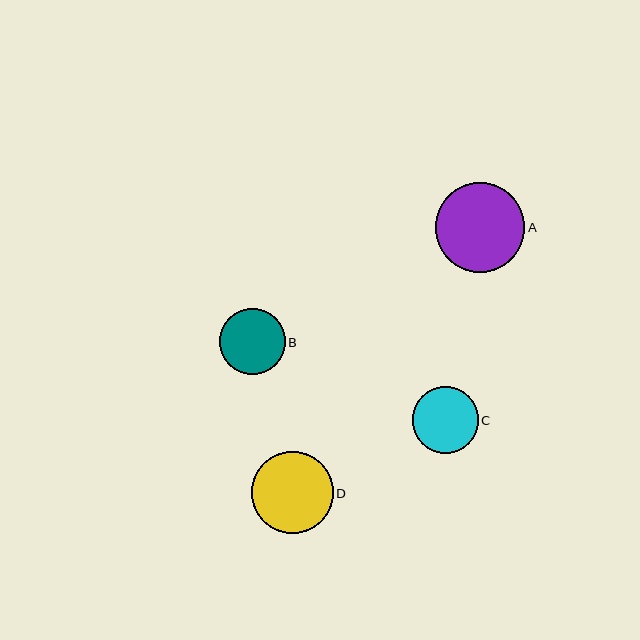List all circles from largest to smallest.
From largest to smallest: A, D, B, C.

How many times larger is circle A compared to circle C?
Circle A is approximately 1.4 times the size of circle C.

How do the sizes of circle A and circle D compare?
Circle A and circle D are approximately the same size.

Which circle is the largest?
Circle A is the largest with a size of approximately 90 pixels.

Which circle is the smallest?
Circle C is the smallest with a size of approximately 66 pixels.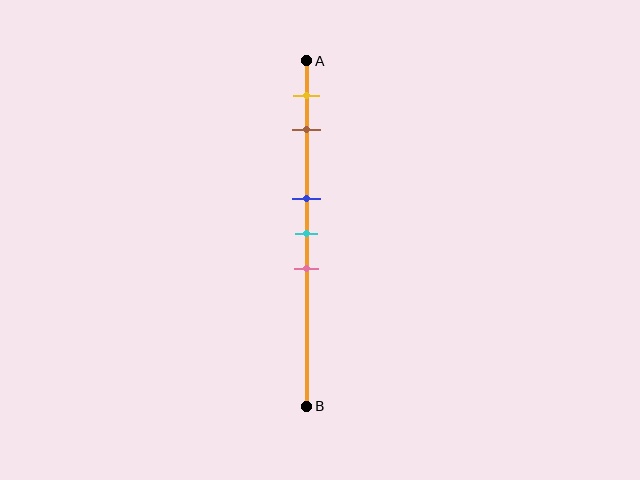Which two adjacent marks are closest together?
The blue and cyan marks are the closest adjacent pair.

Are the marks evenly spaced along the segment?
No, the marks are not evenly spaced.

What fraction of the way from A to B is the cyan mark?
The cyan mark is approximately 50% (0.5) of the way from A to B.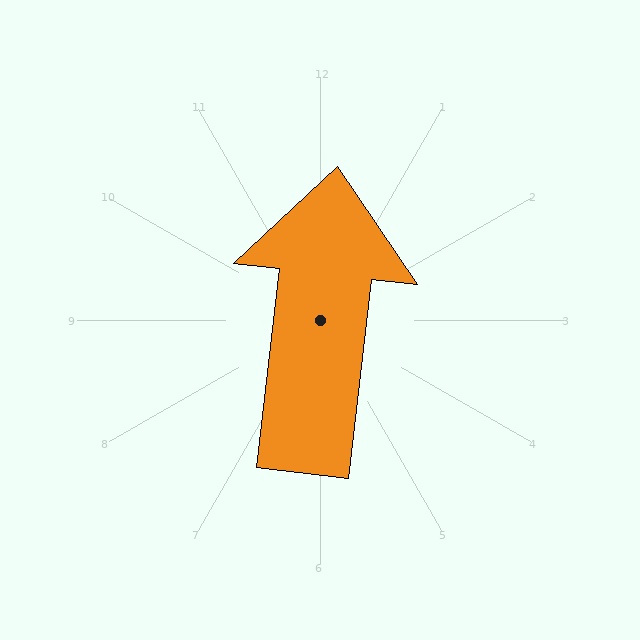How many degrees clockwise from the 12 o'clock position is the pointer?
Approximately 7 degrees.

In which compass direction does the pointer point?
North.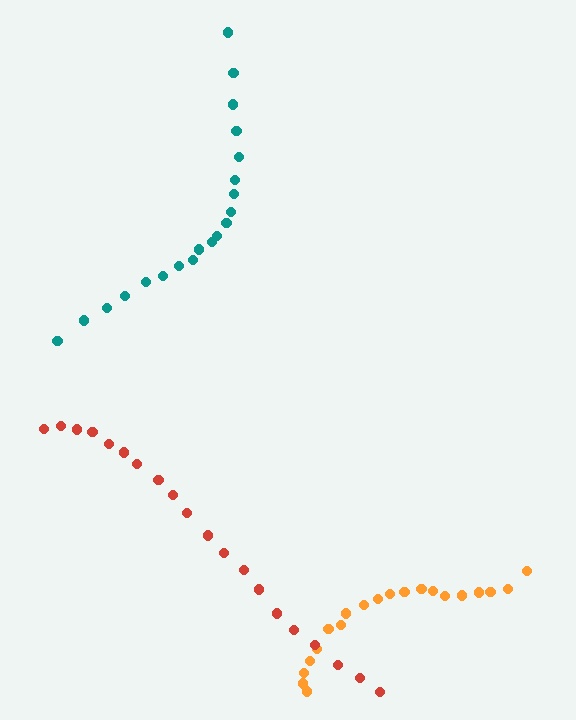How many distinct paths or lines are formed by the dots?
There are 3 distinct paths.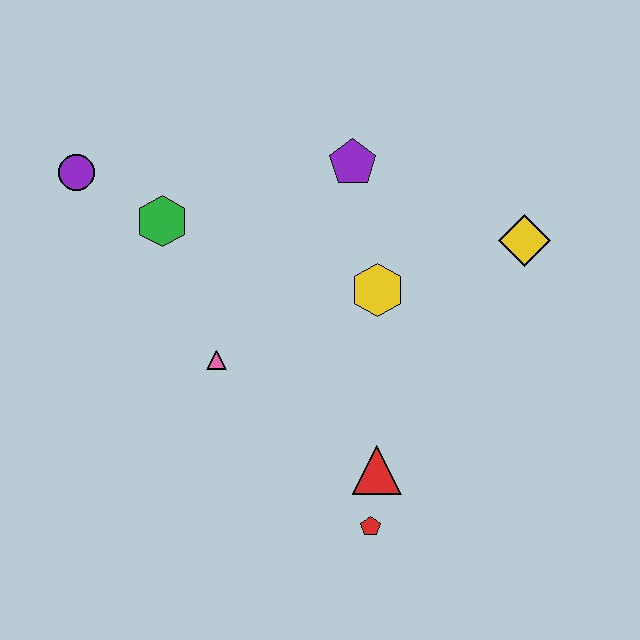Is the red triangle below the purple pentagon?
Yes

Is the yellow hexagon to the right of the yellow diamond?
No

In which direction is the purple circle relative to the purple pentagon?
The purple circle is to the left of the purple pentagon.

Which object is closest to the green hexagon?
The purple circle is closest to the green hexagon.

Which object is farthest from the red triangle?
The purple circle is farthest from the red triangle.